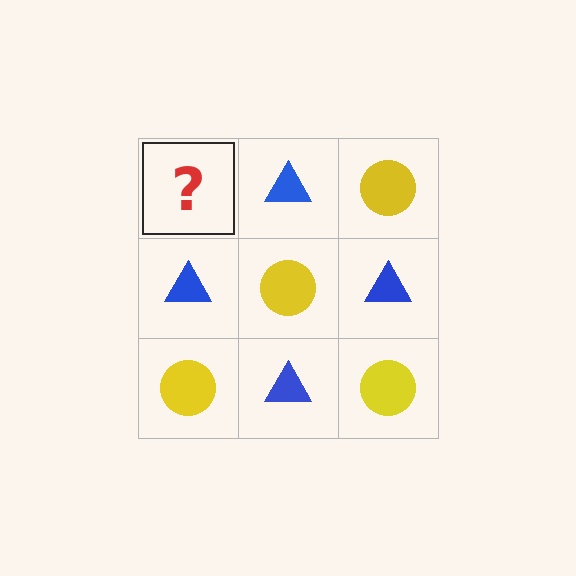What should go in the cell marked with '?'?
The missing cell should contain a yellow circle.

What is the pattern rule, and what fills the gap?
The rule is that it alternates yellow circle and blue triangle in a checkerboard pattern. The gap should be filled with a yellow circle.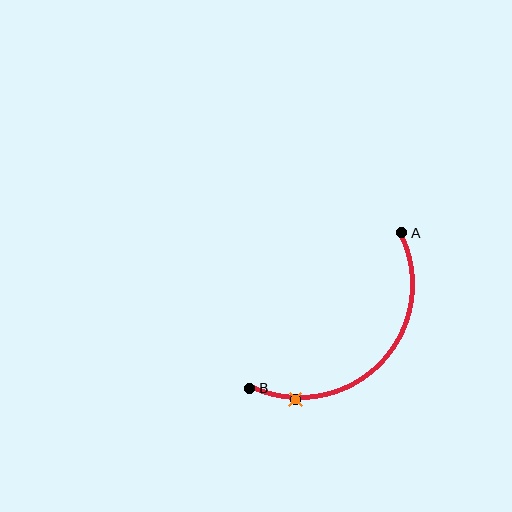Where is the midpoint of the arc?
The arc midpoint is the point on the curve farthest from the straight line joining A and B. It sits below and to the right of that line.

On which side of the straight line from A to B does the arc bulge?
The arc bulges below and to the right of the straight line connecting A and B.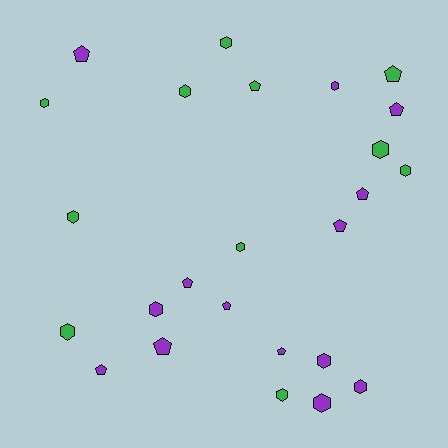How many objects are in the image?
There are 25 objects.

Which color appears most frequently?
Purple, with 14 objects.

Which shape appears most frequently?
Hexagon, with 14 objects.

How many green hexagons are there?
There are 9 green hexagons.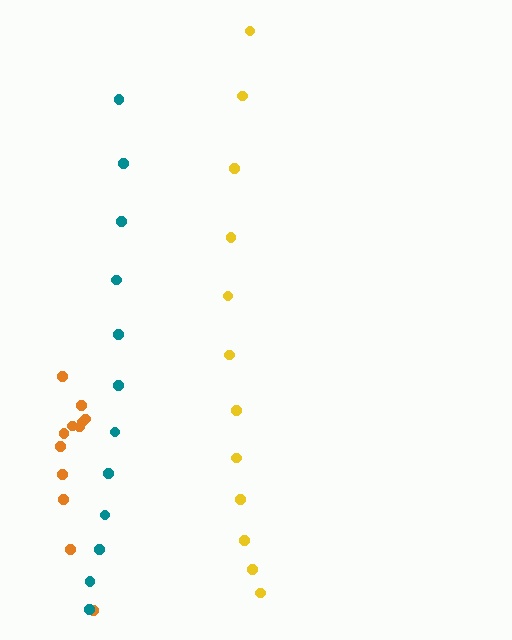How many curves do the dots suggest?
There are 3 distinct paths.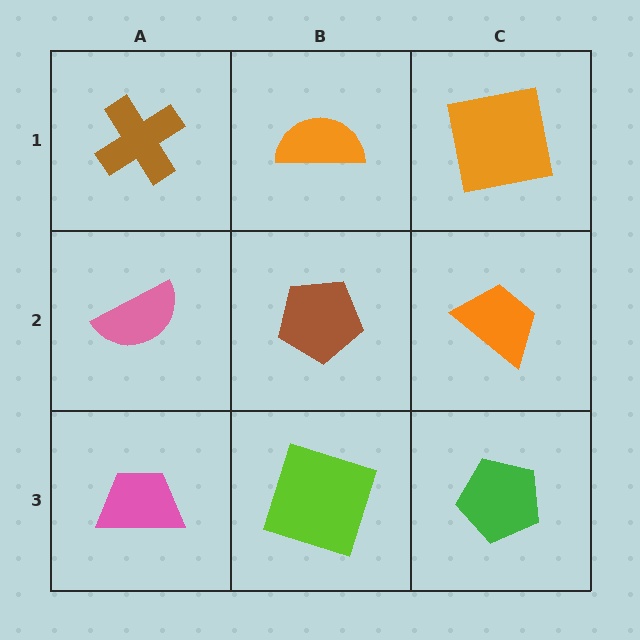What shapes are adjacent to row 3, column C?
An orange trapezoid (row 2, column C), a lime square (row 3, column B).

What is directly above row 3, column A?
A pink semicircle.